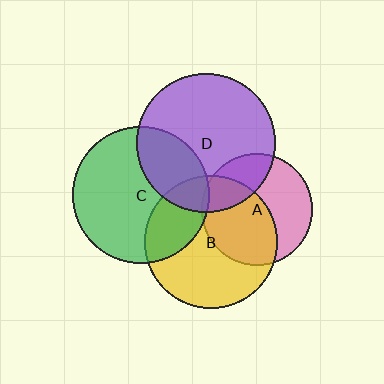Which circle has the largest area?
Circle D (purple).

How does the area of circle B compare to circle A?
Approximately 1.4 times.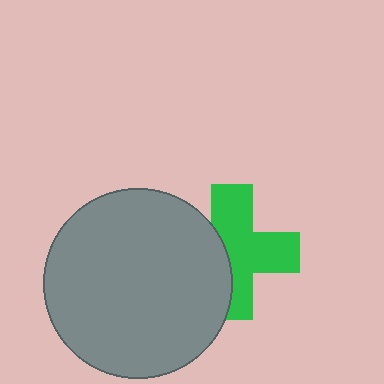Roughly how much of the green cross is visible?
About half of it is visible (roughly 63%).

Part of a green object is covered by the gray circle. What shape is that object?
It is a cross.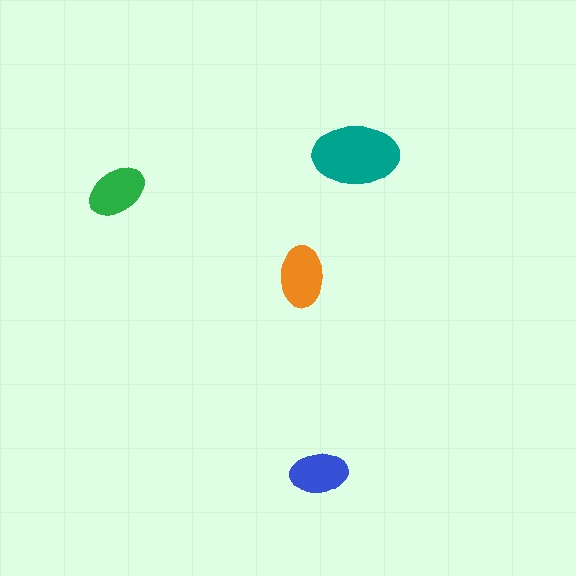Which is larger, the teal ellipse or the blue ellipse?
The teal one.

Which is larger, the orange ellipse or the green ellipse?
The orange one.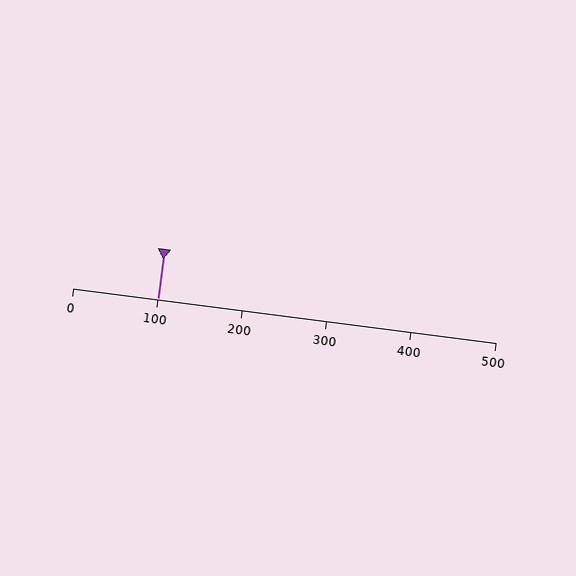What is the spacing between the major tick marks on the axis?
The major ticks are spaced 100 apart.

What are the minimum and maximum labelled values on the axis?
The axis runs from 0 to 500.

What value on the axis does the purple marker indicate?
The marker indicates approximately 100.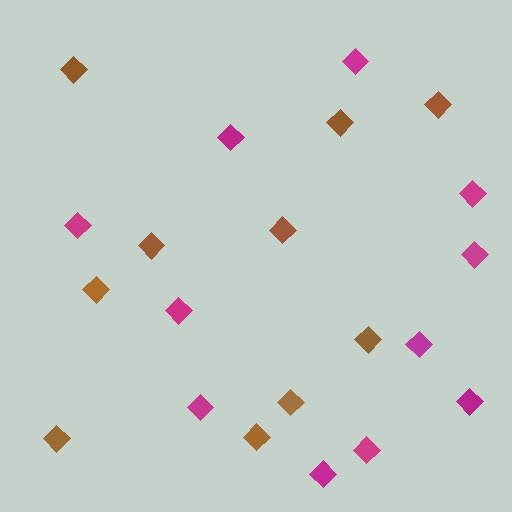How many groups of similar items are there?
There are 2 groups: one group of magenta diamonds (11) and one group of brown diamonds (10).